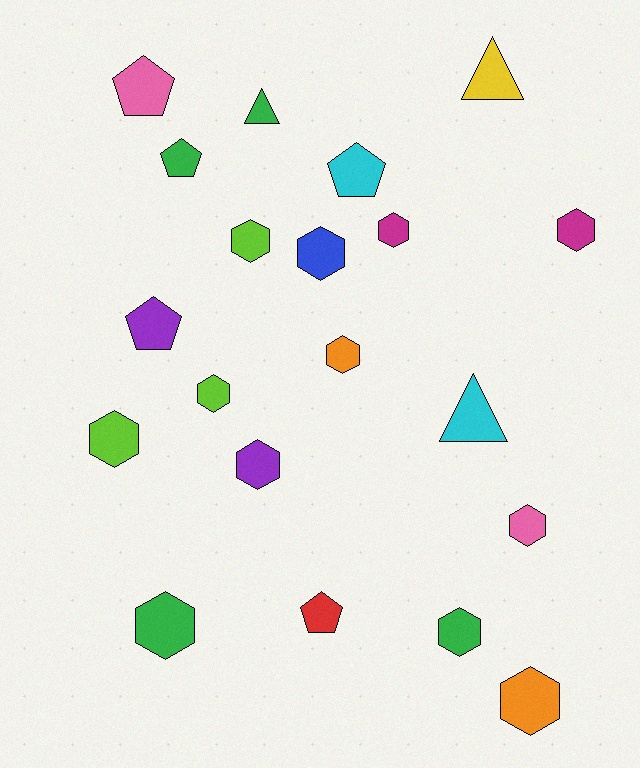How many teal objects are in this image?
There are no teal objects.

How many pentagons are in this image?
There are 5 pentagons.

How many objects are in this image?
There are 20 objects.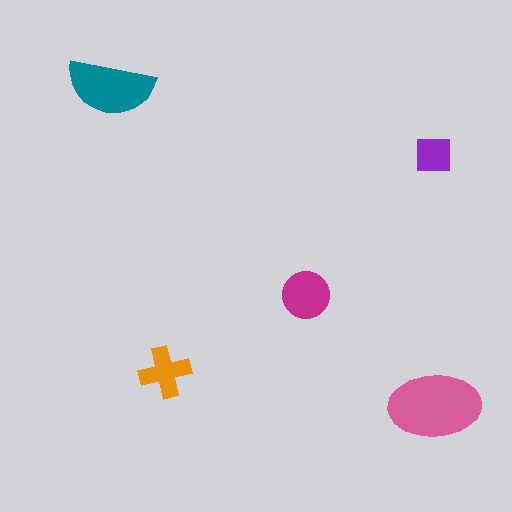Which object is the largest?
The pink ellipse.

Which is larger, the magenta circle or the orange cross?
The magenta circle.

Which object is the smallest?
The purple square.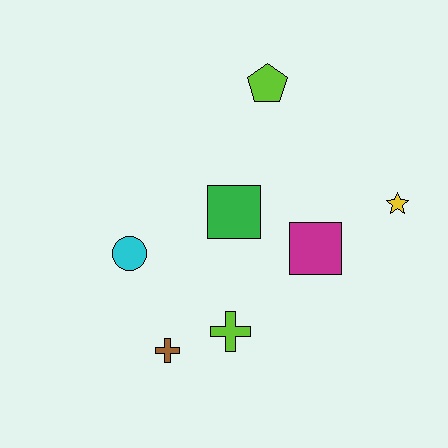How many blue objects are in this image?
There are no blue objects.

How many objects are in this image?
There are 7 objects.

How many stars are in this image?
There is 1 star.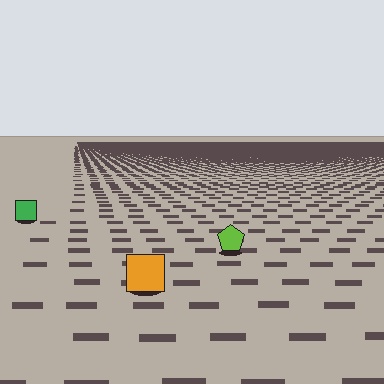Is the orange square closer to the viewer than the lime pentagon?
Yes. The orange square is closer — you can tell from the texture gradient: the ground texture is coarser near it.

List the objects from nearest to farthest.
From nearest to farthest: the orange square, the lime pentagon, the green square.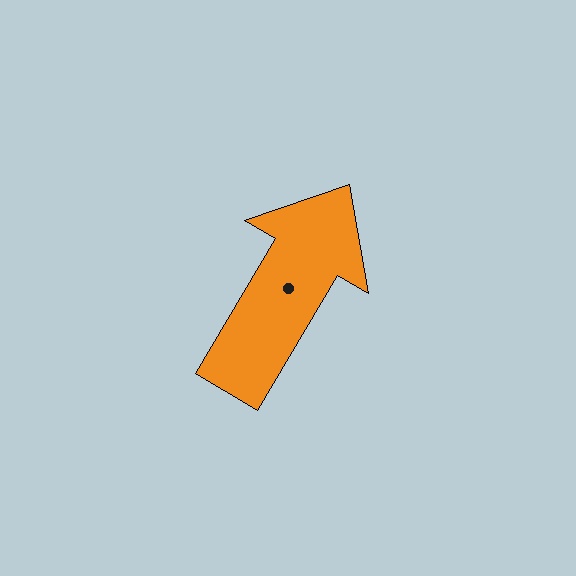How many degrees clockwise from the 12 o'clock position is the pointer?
Approximately 31 degrees.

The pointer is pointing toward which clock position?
Roughly 1 o'clock.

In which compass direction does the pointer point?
Northeast.